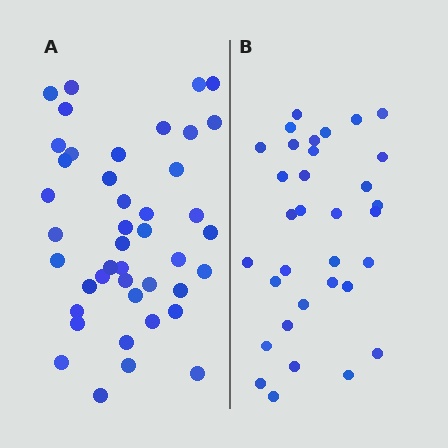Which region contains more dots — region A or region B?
Region A (the left region) has more dots.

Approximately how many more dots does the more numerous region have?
Region A has roughly 10 or so more dots than region B.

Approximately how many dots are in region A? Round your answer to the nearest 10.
About 40 dots. (The exact count is 43, which rounds to 40.)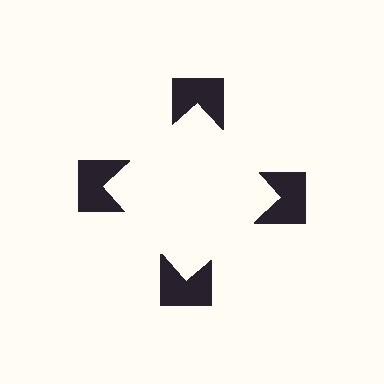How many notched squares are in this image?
There are 4 — one at each vertex of the illusory square.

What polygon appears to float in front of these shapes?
An illusory square — its edges are inferred from the aligned wedge cuts in the notched squares, not physically drawn.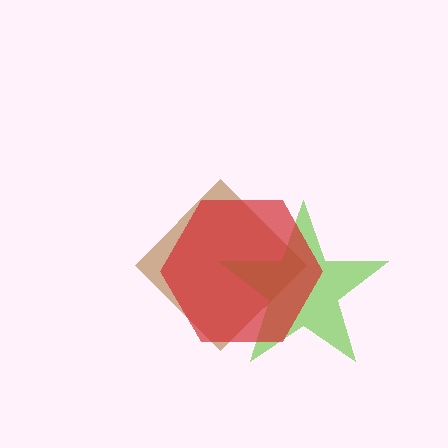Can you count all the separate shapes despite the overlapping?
Yes, there are 3 separate shapes.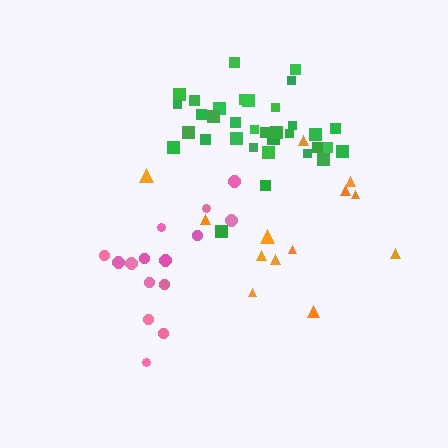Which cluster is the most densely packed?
Green.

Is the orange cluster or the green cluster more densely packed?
Green.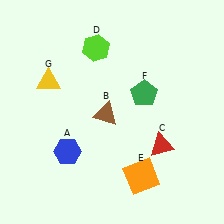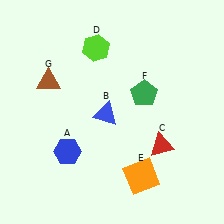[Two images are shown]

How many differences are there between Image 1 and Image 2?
There are 2 differences between the two images.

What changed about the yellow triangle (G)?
In Image 1, G is yellow. In Image 2, it changed to brown.